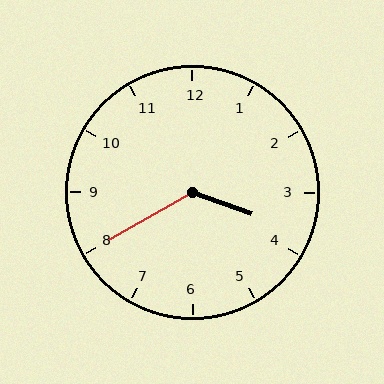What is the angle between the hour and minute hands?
Approximately 130 degrees.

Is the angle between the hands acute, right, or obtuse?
It is obtuse.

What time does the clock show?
3:40.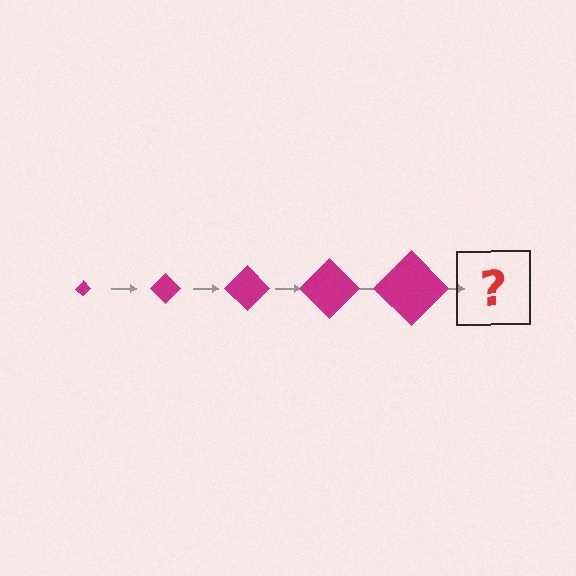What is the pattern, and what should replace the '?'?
The pattern is that the diamond gets progressively larger each step. The '?' should be a magenta diamond, larger than the previous one.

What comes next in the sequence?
The next element should be a magenta diamond, larger than the previous one.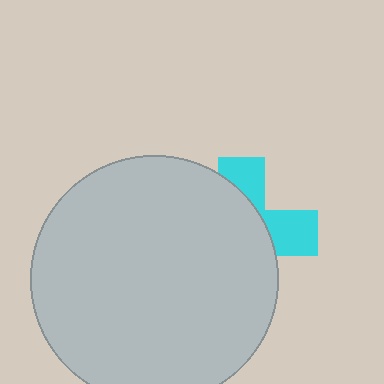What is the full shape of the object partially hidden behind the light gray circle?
The partially hidden object is a cyan cross.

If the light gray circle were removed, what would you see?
You would see the complete cyan cross.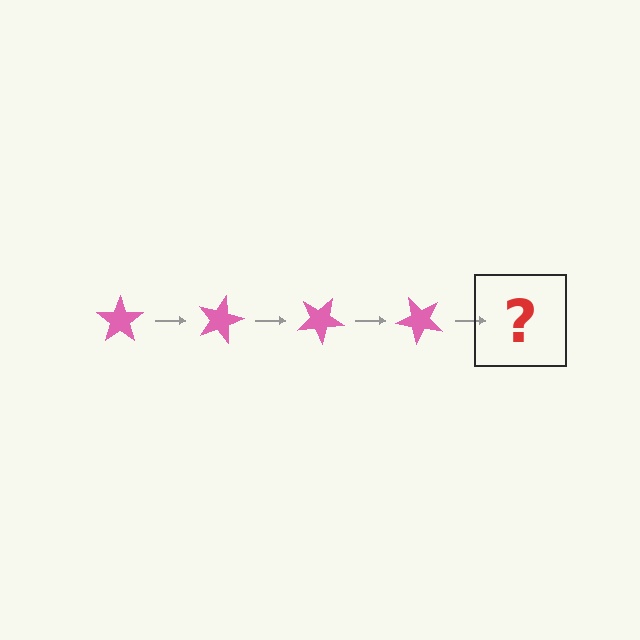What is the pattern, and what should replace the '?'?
The pattern is that the star rotates 15 degrees each step. The '?' should be a pink star rotated 60 degrees.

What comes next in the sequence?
The next element should be a pink star rotated 60 degrees.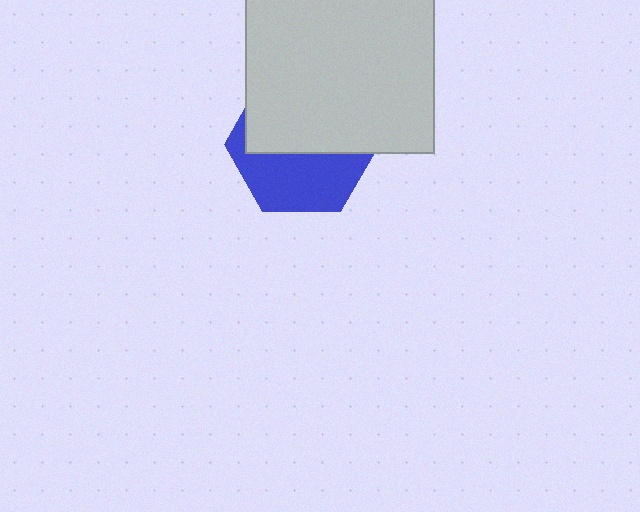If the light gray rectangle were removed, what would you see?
You would see the complete blue hexagon.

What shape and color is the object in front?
The object in front is a light gray rectangle.